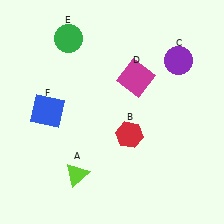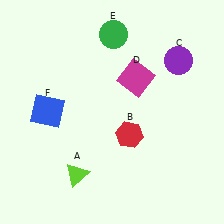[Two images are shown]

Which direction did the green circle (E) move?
The green circle (E) moved right.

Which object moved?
The green circle (E) moved right.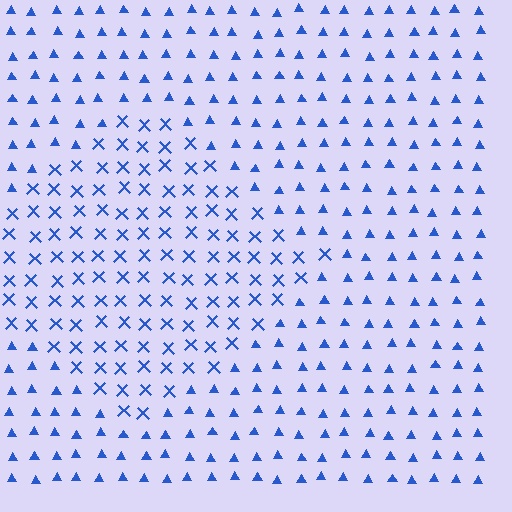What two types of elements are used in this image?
The image uses X marks inside the diamond region and triangles outside it.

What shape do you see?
I see a diamond.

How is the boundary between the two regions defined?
The boundary is defined by a change in element shape: X marks inside vs. triangles outside. All elements share the same color and spacing.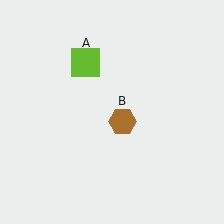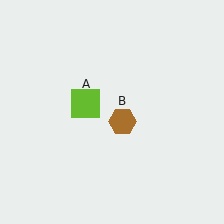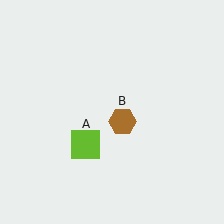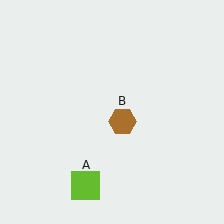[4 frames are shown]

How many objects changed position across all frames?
1 object changed position: lime square (object A).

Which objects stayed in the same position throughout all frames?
Brown hexagon (object B) remained stationary.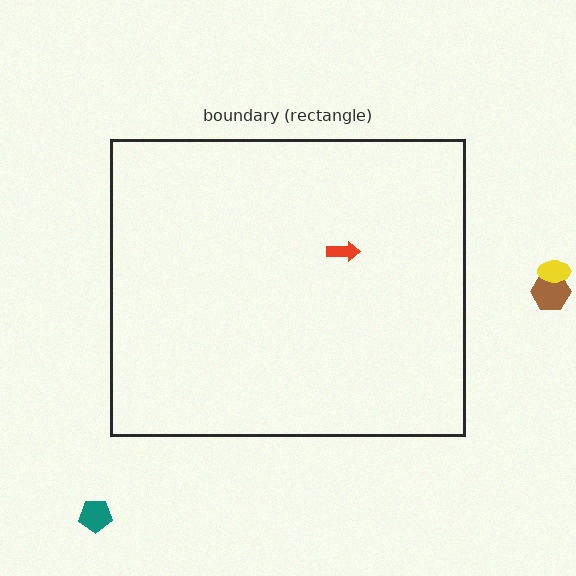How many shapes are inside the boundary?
1 inside, 3 outside.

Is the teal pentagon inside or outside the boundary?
Outside.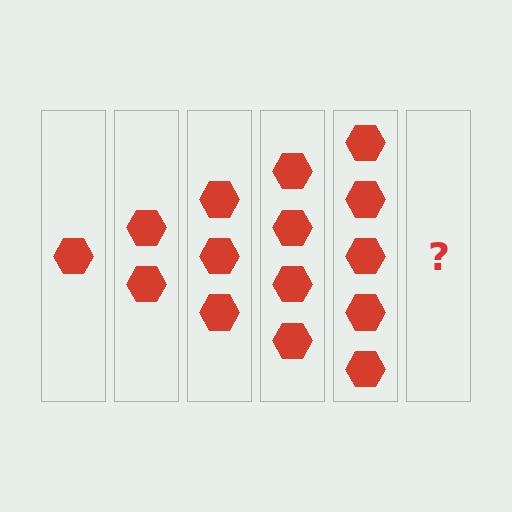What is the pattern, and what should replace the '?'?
The pattern is that each step adds one more hexagon. The '?' should be 6 hexagons.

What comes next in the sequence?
The next element should be 6 hexagons.